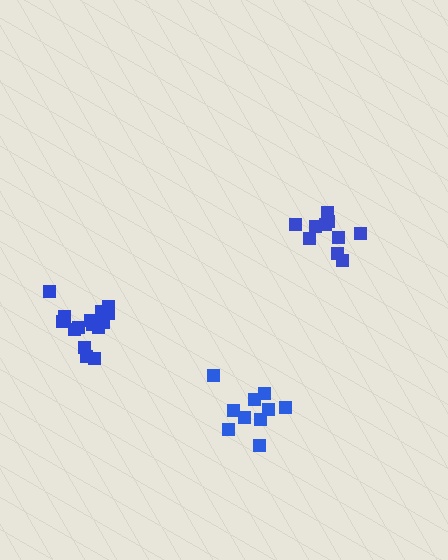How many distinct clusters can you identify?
There are 3 distinct clusters.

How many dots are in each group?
Group 1: 10 dots, Group 2: 10 dots, Group 3: 15 dots (35 total).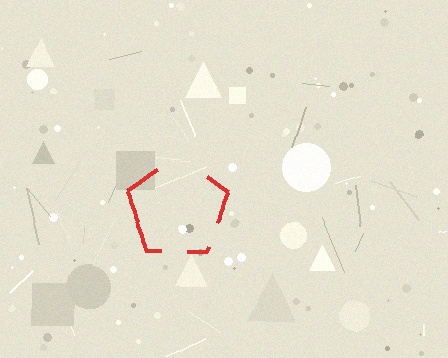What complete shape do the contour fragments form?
The contour fragments form a pentagon.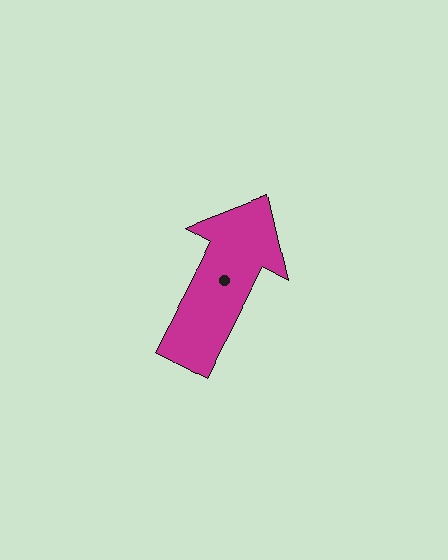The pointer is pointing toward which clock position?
Roughly 1 o'clock.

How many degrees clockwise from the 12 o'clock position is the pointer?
Approximately 28 degrees.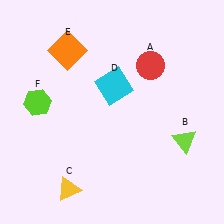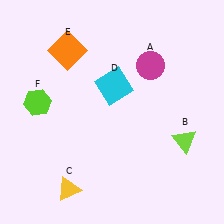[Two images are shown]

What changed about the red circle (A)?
In Image 1, A is red. In Image 2, it changed to magenta.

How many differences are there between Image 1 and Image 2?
There is 1 difference between the two images.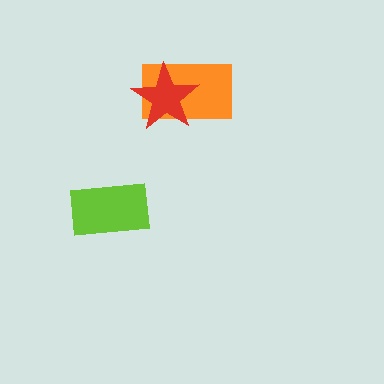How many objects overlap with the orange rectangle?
1 object overlaps with the orange rectangle.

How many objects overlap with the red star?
1 object overlaps with the red star.